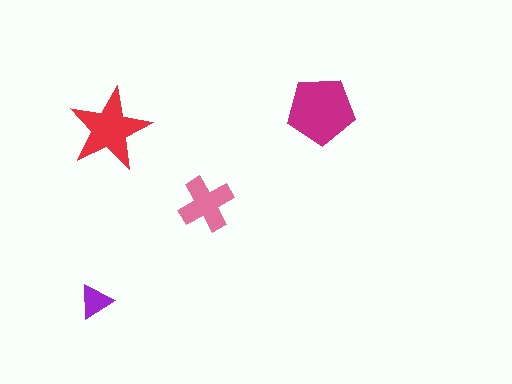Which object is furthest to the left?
The purple triangle is leftmost.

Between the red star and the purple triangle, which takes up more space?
The red star.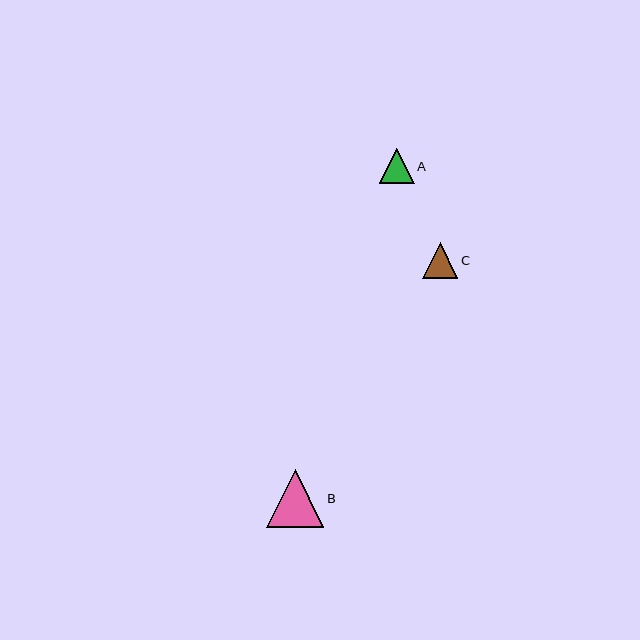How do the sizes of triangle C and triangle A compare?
Triangle C and triangle A are approximately the same size.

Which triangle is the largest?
Triangle B is the largest with a size of approximately 58 pixels.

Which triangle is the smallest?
Triangle A is the smallest with a size of approximately 35 pixels.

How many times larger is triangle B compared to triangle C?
Triangle B is approximately 1.6 times the size of triangle C.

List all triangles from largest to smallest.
From largest to smallest: B, C, A.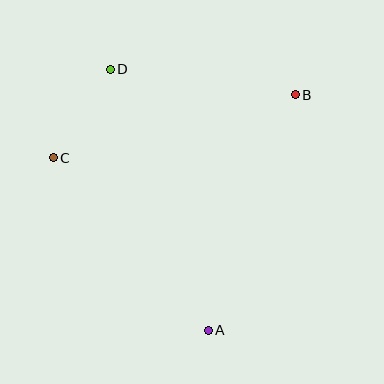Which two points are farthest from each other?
Points A and D are farthest from each other.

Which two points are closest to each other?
Points C and D are closest to each other.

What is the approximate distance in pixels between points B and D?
The distance between B and D is approximately 187 pixels.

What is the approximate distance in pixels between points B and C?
The distance between B and C is approximately 250 pixels.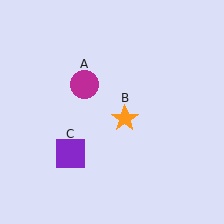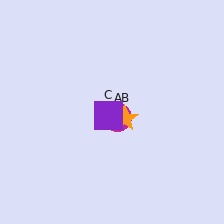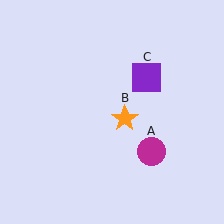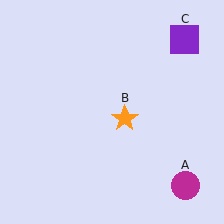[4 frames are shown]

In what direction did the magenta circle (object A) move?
The magenta circle (object A) moved down and to the right.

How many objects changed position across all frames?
2 objects changed position: magenta circle (object A), purple square (object C).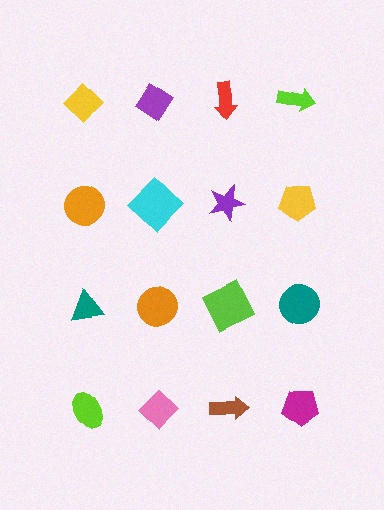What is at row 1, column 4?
A lime arrow.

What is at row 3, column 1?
A teal triangle.